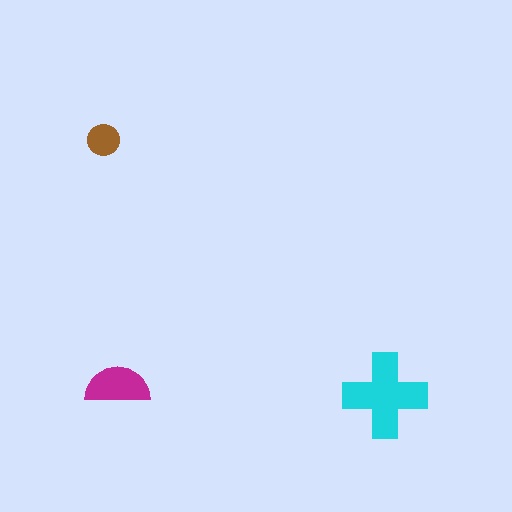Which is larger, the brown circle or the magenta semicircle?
The magenta semicircle.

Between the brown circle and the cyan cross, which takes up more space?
The cyan cross.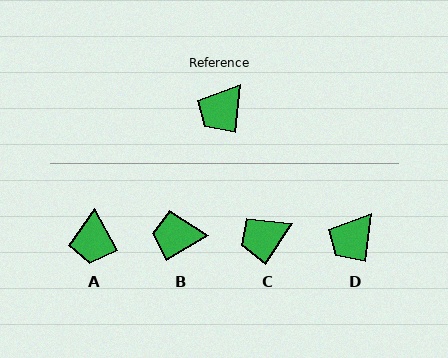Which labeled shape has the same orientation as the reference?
D.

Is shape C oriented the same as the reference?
No, it is off by about 27 degrees.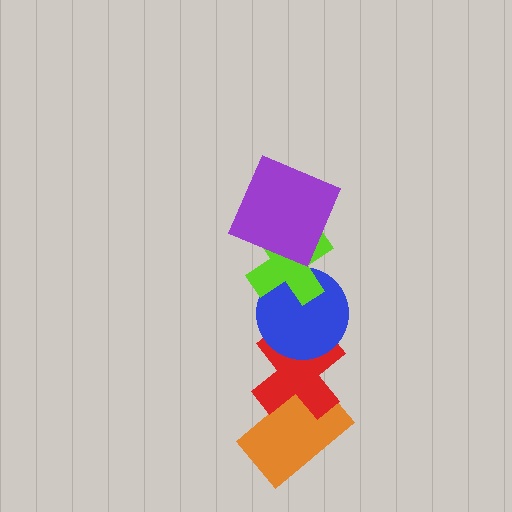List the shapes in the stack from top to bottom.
From top to bottom: the purple square, the lime cross, the blue circle, the red cross, the orange rectangle.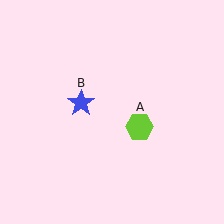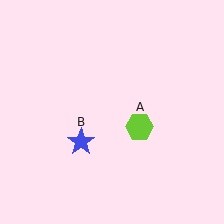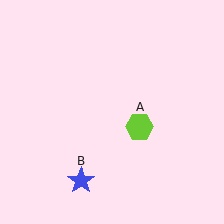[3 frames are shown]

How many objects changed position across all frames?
1 object changed position: blue star (object B).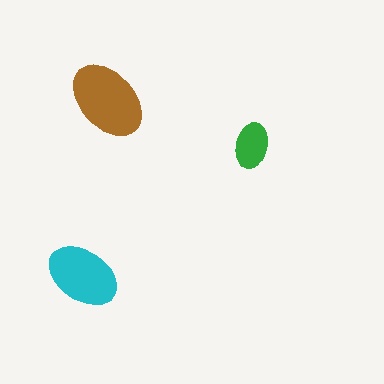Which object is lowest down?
The cyan ellipse is bottommost.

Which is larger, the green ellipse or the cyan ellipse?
The cyan one.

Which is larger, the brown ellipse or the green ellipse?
The brown one.